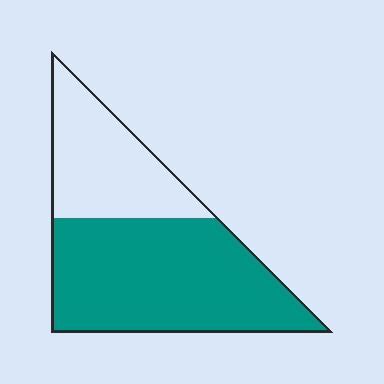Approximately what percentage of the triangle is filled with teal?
Approximately 65%.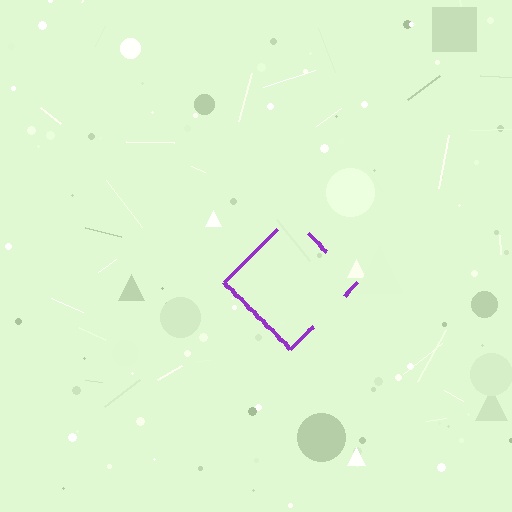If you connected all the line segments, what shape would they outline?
They would outline a diamond.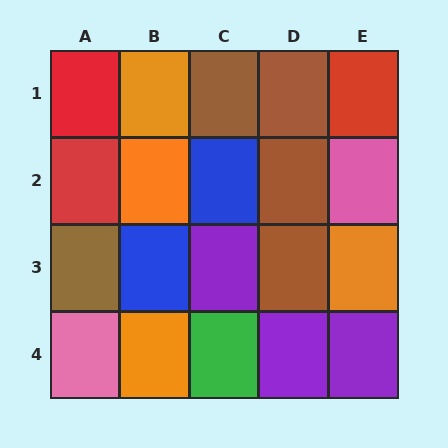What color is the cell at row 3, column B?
Blue.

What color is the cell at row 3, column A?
Brown.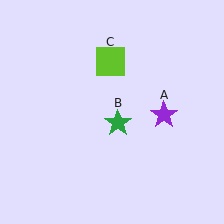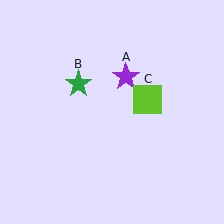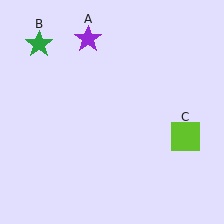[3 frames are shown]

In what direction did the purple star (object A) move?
The purple star (object A) moved up and to the left.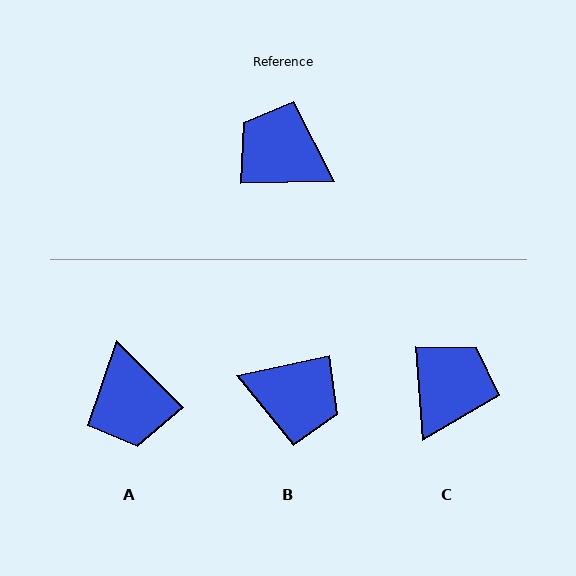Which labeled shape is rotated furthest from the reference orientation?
B, about 168 degrees away.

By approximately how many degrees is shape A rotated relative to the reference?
Approximately 134 degrees counter-clockwise.